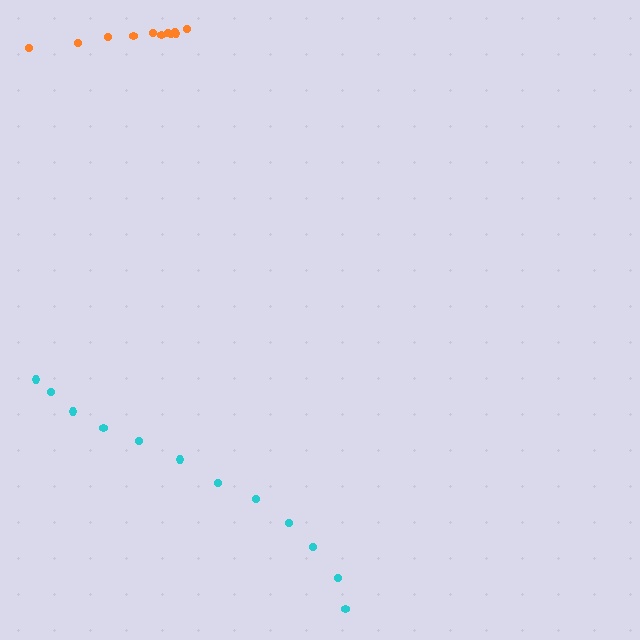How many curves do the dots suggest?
There are 2 distinct paths.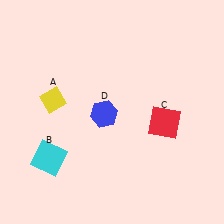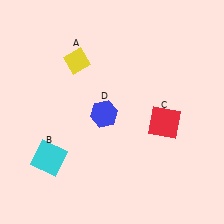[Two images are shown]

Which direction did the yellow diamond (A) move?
The yellow diamond (A) moved up.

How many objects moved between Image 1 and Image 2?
1 object moved between the two images.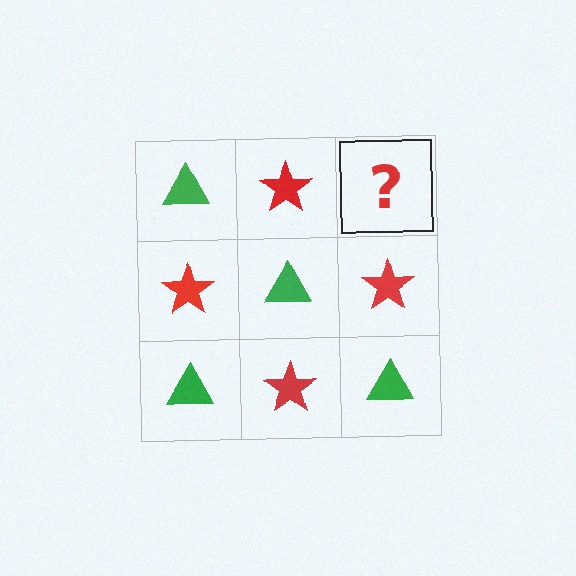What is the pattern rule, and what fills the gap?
The rule is that it alternates green triangle and red star in a checkerboard pattern. The gap should be filled with a green triangle.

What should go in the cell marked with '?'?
The missing cell should contain a green triangle.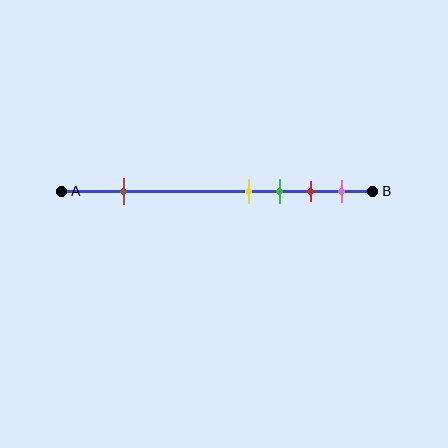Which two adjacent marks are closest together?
The yellow and green marks are the closest adjacent pair.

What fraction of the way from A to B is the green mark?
The green mark is approximately 70% (0.7) of the way from A to B.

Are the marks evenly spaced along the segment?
No, the marks are not evenly spaced.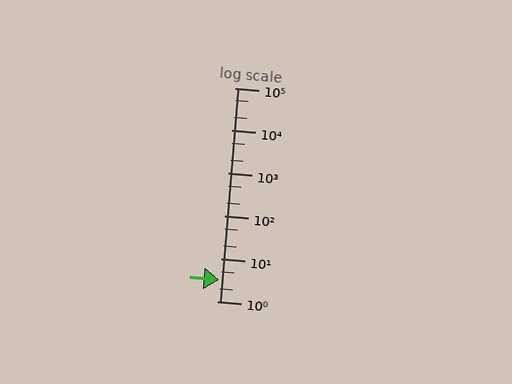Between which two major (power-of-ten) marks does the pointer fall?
The pointer is between 1 and 10.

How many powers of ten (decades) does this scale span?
The scale spans 5 decades, from 1 to 100000.